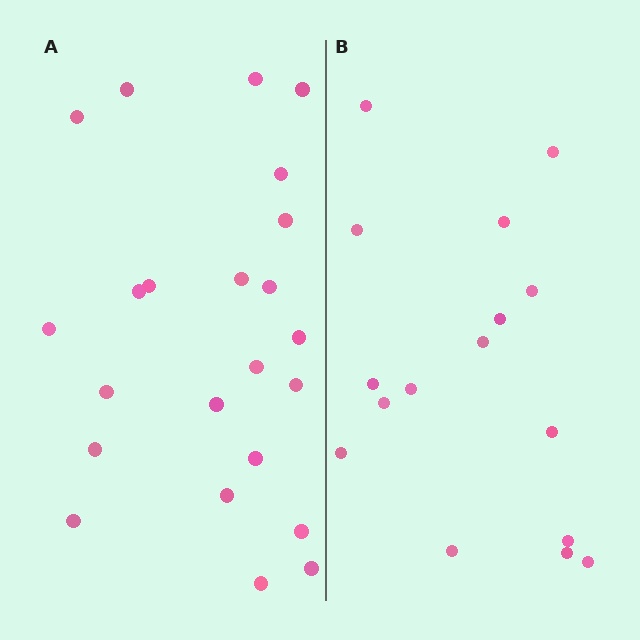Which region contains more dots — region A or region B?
Region A (the left region) has more dots.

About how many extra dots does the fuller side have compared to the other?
Region A has roughly 8 or so more dots than region B.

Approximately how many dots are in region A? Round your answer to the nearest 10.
About 20 dots. (The exact count is 23, which rounds to 20.)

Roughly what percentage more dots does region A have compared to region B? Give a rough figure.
About 45% more.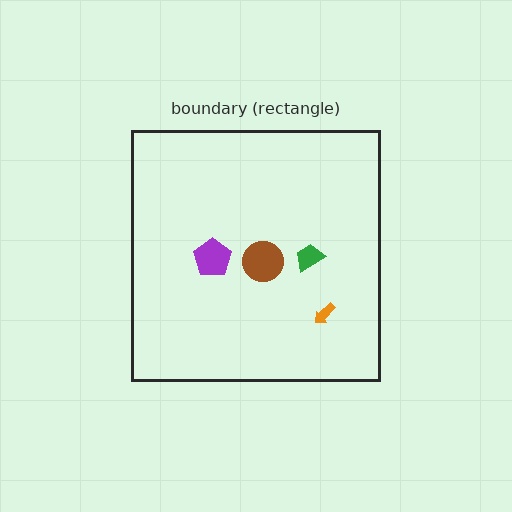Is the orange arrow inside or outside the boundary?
Inside.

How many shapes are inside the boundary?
4 inside, 0 outside.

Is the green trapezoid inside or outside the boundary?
Inside.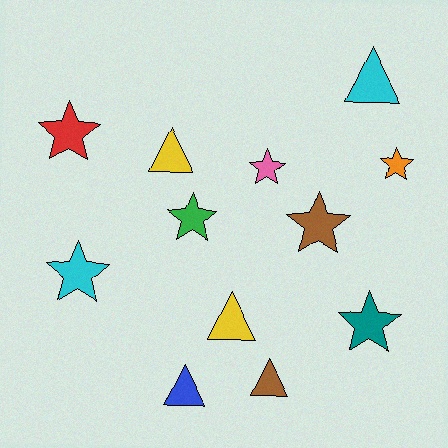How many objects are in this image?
There are 12 objects.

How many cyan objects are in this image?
There are 2 cyan objects.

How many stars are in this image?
There are 7 stars.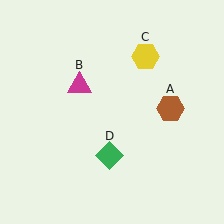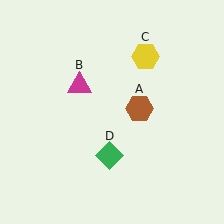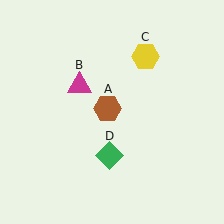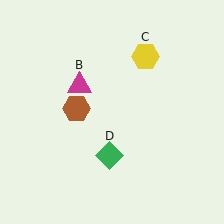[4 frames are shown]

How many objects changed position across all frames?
1 object changed position: brown hexagon (object A).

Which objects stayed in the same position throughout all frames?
Magenta triangle (object B) and yellow hexagon (object C) and green diamond (object D) remained stationary.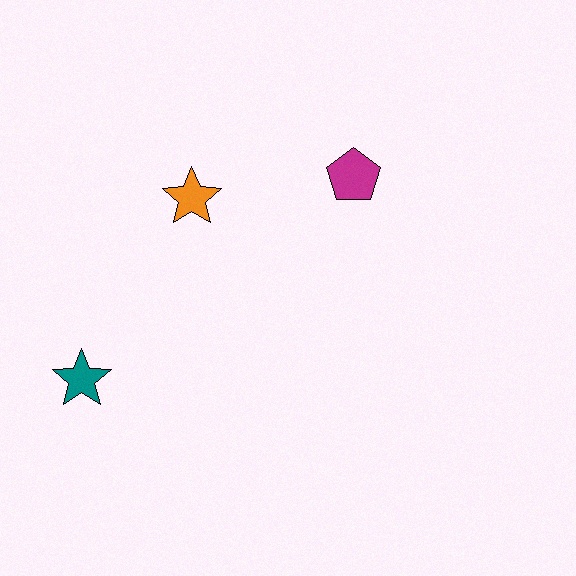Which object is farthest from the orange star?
The teal star is farthest from the orange star.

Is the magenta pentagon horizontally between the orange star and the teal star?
No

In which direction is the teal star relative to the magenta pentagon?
The teal star is to the left of the magenta pentagon.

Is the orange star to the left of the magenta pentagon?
Yes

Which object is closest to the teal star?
The orange star is closest to the teal star.